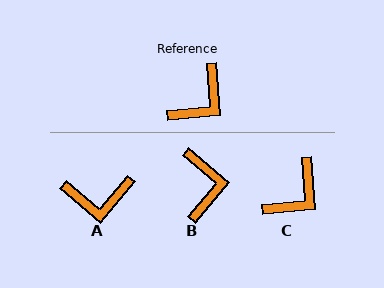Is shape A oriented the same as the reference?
No, it is off by about 44 degrees.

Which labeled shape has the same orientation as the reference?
C.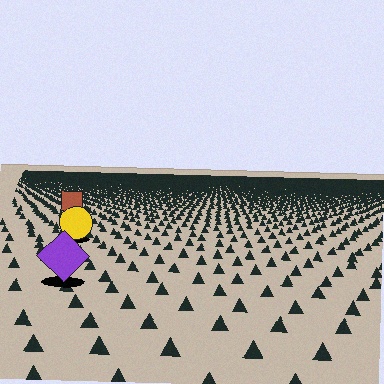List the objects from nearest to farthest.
From nearest to farthest: the purple diamond, the yellow circle, the brown square.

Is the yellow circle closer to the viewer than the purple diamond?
No. The purple diamond is closer — you can tell from the texture gradient: the ground texture is coarser near it.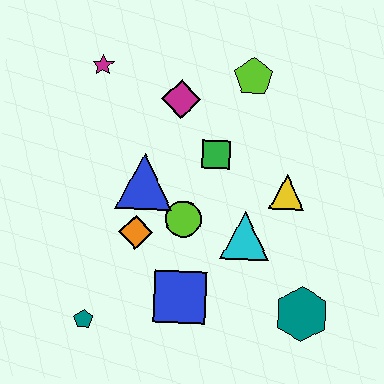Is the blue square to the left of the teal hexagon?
Yes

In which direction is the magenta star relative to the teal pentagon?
The magenta star is above the teal pentagon.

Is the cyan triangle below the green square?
Yes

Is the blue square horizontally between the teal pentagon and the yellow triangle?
Yes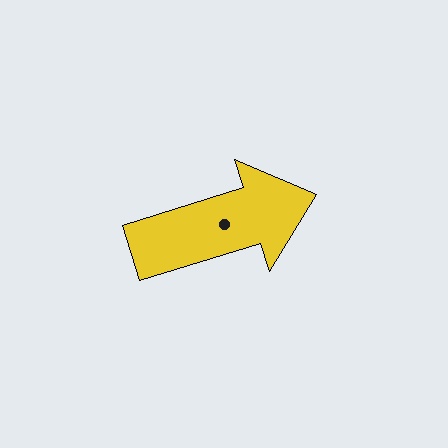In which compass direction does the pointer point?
East.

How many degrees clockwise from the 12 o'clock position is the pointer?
Approximately 73 degrees.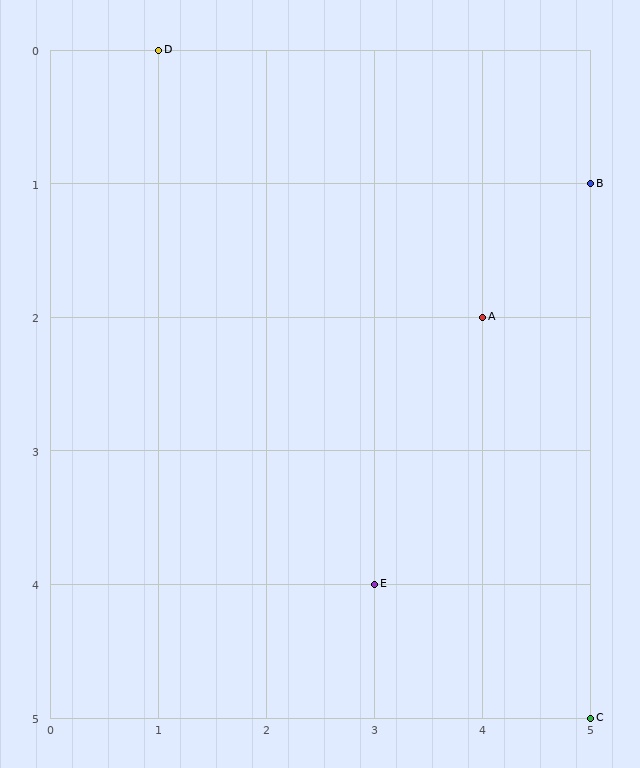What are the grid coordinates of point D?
Point D is at grid coordinates (1, 0).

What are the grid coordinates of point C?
Point C is at grid coordinates (5, 5).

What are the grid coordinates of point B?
Point B is at grid coordinates (5, 1).